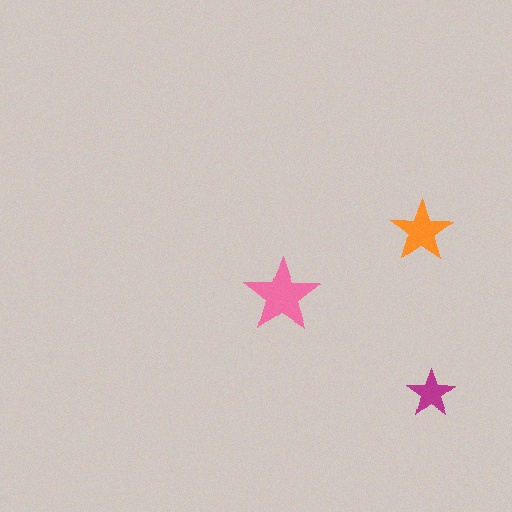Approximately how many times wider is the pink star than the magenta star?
About 1.5 times wider.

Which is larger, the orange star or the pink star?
The pink one.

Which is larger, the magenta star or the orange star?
The orange one.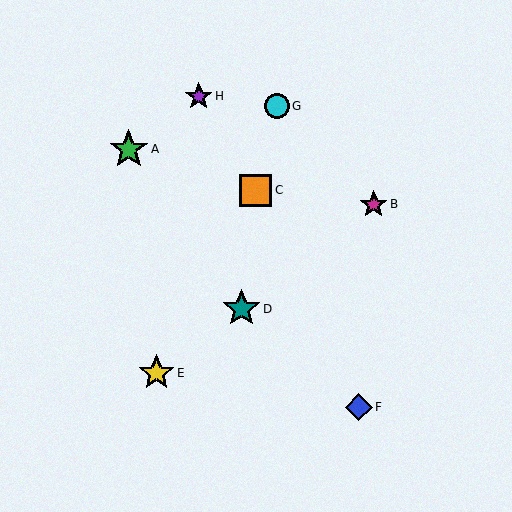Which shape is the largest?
The green star (labeled A) is the largest.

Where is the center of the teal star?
The center of the teal star is at (242, 309).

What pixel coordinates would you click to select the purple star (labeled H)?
Click at (199, 96) to select the purple star H.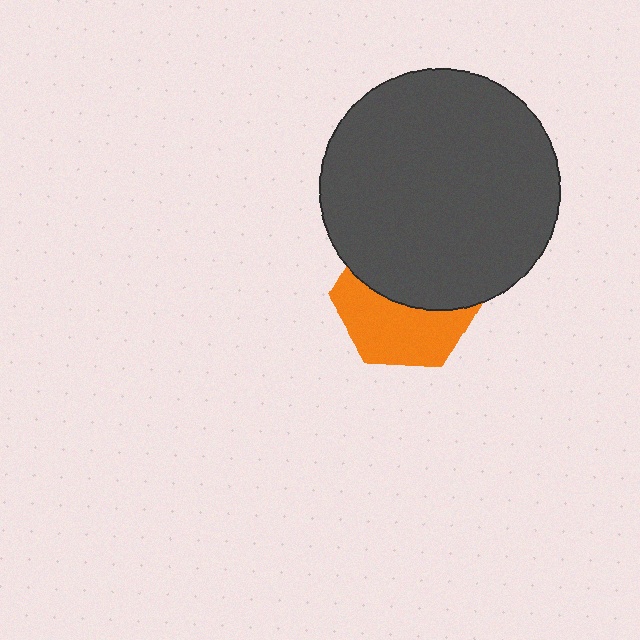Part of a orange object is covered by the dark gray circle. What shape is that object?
It is a hexagon.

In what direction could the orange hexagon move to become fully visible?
The orange hexagon could move down. That would shift it out from behind the dark gray circle entirely.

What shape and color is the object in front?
The object in front is a dark gray circle.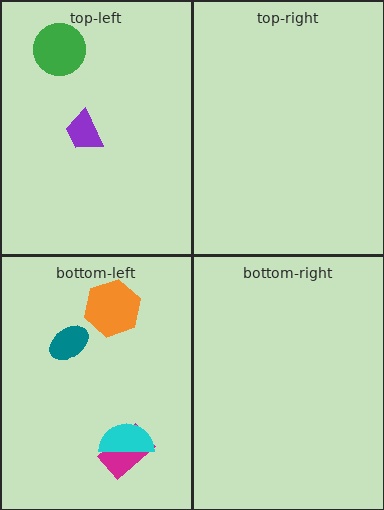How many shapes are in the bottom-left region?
4.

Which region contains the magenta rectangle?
The bottom-left region.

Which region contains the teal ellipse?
The bottom-left region.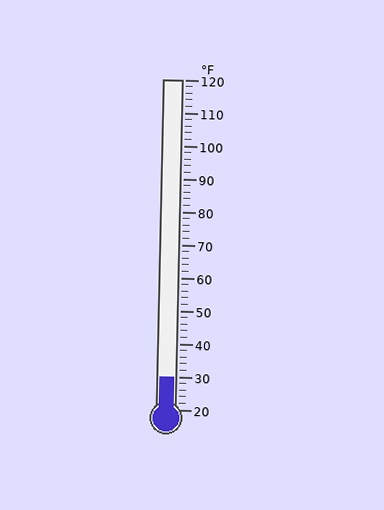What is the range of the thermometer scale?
The thermometer scale ranges from 20°F to 120°F.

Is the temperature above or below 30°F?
The temperature is at 30°F.